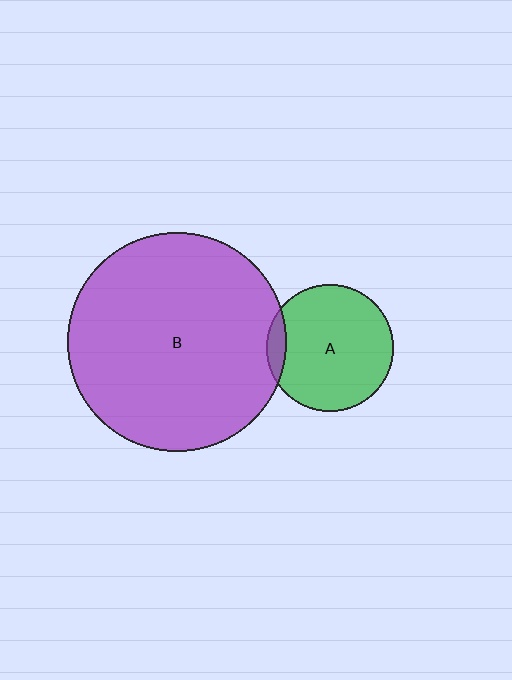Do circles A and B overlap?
Yes.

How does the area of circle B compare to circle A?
Approximately 3.0 times.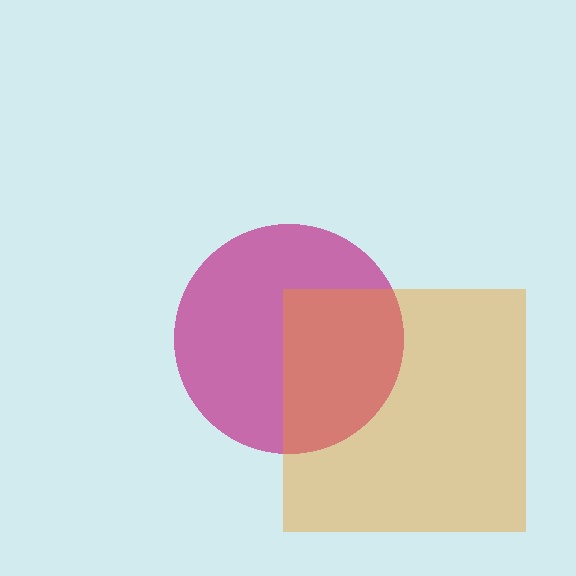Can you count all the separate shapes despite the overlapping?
Yes, there are 2 separate shapes.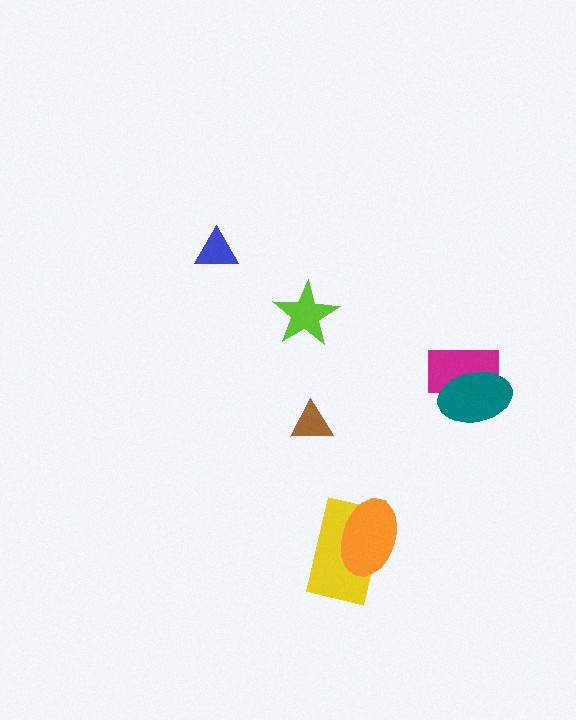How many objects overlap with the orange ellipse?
1 object overlaps with the orange ellipse.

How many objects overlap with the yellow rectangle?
1 object overlaps with the yellow rectangle.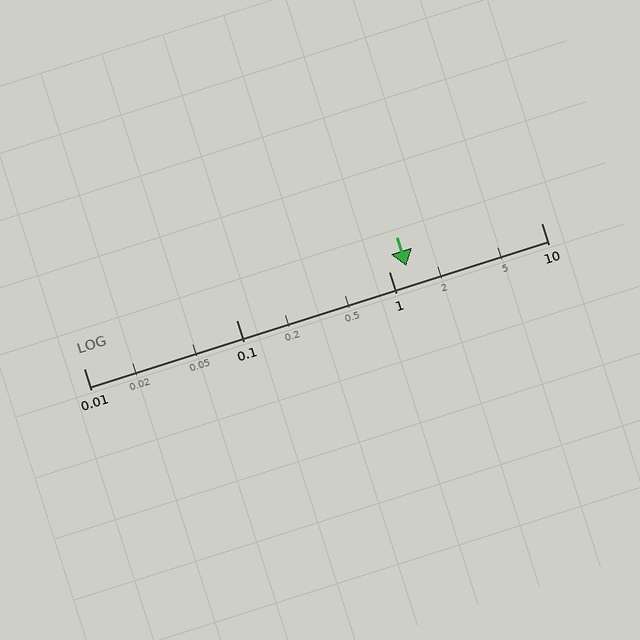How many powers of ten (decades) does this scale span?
The scale spans 3 decades, from 0.01 to 10.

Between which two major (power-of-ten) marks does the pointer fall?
The pointer is between 1 and 10.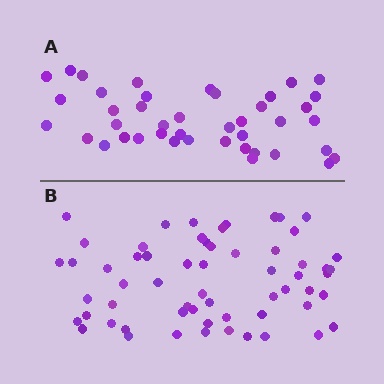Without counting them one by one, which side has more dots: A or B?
Region B (the bottom region) has more dots.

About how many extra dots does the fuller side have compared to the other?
Region B has approximately 20 more dots than region A.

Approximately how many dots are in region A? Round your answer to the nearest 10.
About 40 dots. (The exact count is 42, which rounds to 40.)